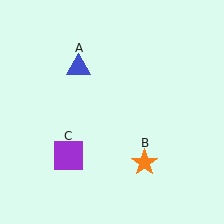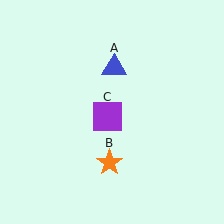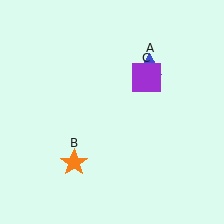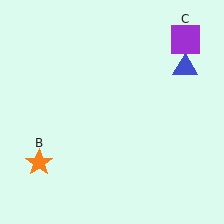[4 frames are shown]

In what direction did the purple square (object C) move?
The purple square (object C) moved up and to the right.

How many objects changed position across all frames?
3 objects changed position: blue triangle (object A), orange star (object B), purple square (object C).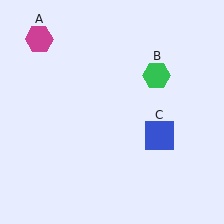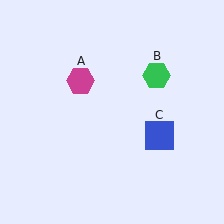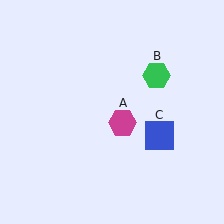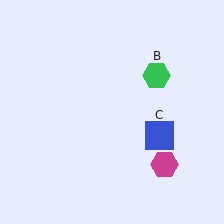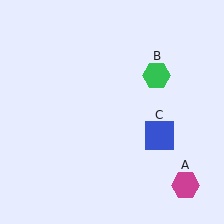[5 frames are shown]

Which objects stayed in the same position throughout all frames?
Green hexagon (object B) and blue square (object C) remained stationary.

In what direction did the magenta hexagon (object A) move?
The magenta hexagon (object A) moved down and to the right.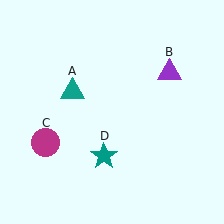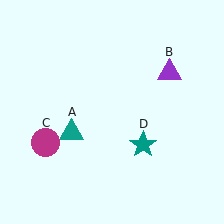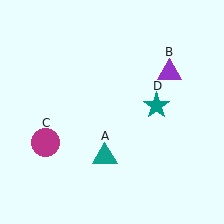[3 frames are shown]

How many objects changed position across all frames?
2 objects changed position: teal triangle (object A), teal star (object D).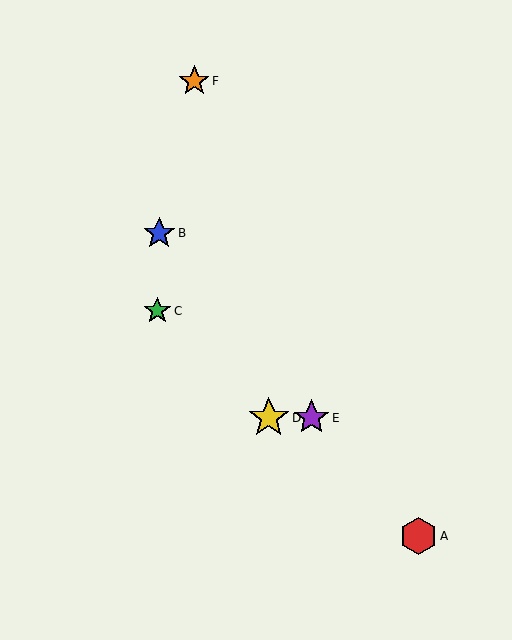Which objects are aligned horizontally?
Objects D, E are aligned horizontally.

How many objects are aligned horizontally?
2 objects (D, E) are aligned horizontally.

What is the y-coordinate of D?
Object D is at y≈418.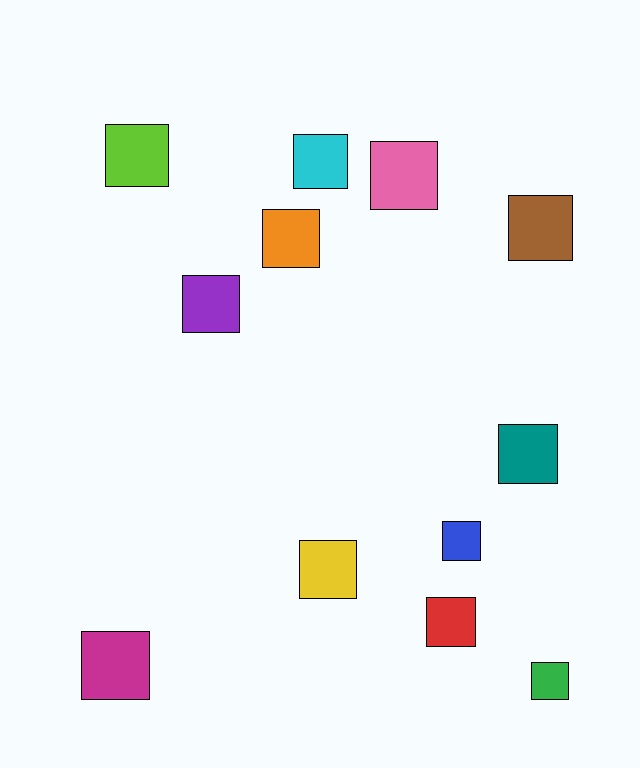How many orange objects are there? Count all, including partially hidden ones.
There is 1 orange object.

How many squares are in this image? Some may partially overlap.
There are 12 squares.